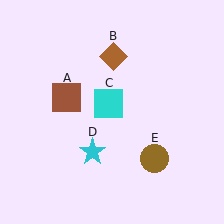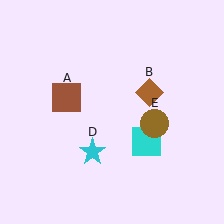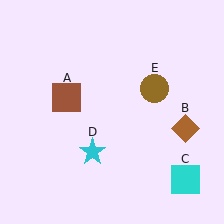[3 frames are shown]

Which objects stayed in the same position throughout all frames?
Brown square (object A) and cyan star (object D) remained stationary.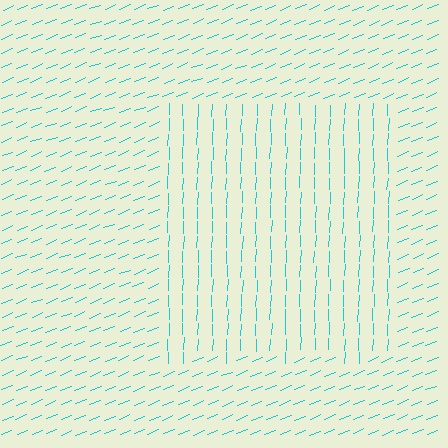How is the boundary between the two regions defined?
The boundary is defined purely by a change in line orientation (approximately 66 degrees difference). All lines are the same color and thickness.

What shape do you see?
I see a rectangle.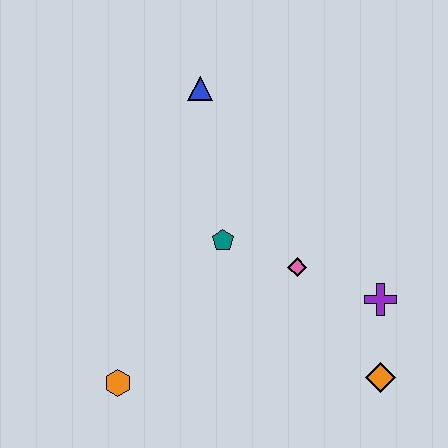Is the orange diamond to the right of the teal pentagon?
Yes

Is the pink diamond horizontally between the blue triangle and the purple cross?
Yes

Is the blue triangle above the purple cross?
Yes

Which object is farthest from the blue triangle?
The orange diamond is farthest from the blue triangle.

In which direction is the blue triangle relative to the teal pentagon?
The blue triangle is above the teal pentagon.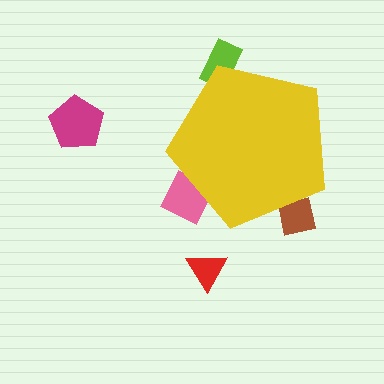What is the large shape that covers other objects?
A yellow pentagon.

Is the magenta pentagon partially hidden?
No, the magenta pentagon is fully visible.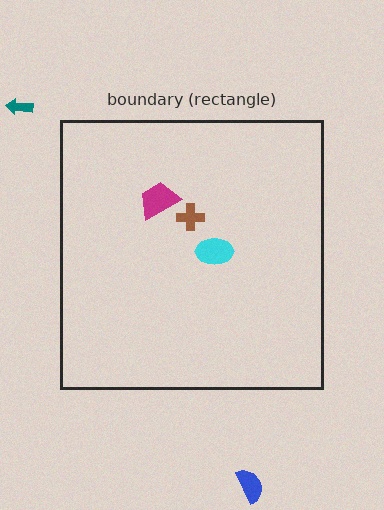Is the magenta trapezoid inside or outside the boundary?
Inside.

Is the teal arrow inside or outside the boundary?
Outside.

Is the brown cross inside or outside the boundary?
Inside.